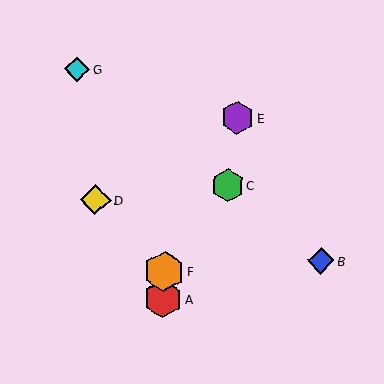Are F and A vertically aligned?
Yes, both are at x≈164.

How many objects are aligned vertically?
2 objects (A, F) are aligned vertically.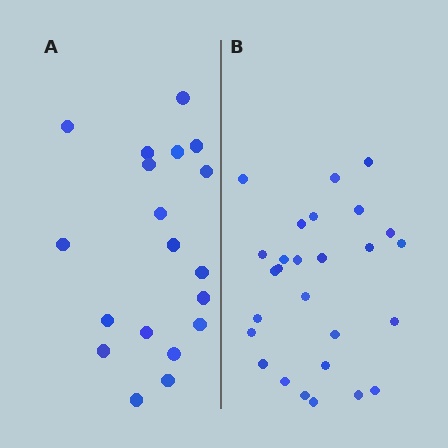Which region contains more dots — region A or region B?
Region B (the right region) has more dots.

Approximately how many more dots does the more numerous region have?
Region B has roughly 8 or so more dots than region A.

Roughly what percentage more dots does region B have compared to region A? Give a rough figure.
About 40% more.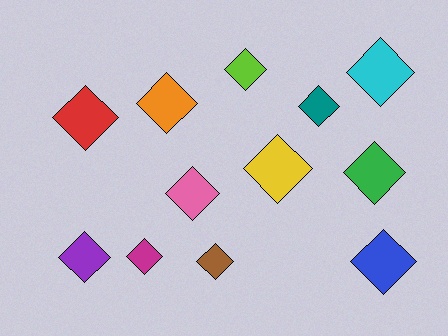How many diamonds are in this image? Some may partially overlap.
There are 12 diamonds.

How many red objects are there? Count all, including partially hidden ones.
There is 1 red object.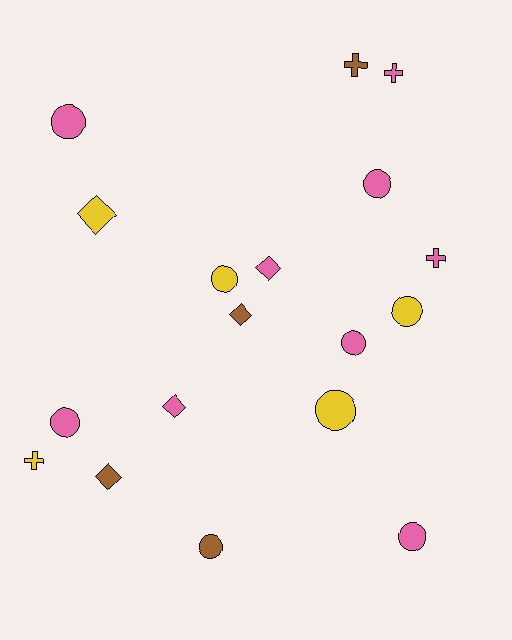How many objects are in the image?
There are 18 objects.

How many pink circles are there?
There are 5 pink circles.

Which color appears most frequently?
Pink, with 9 objects.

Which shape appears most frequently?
Circle, with 9 objects.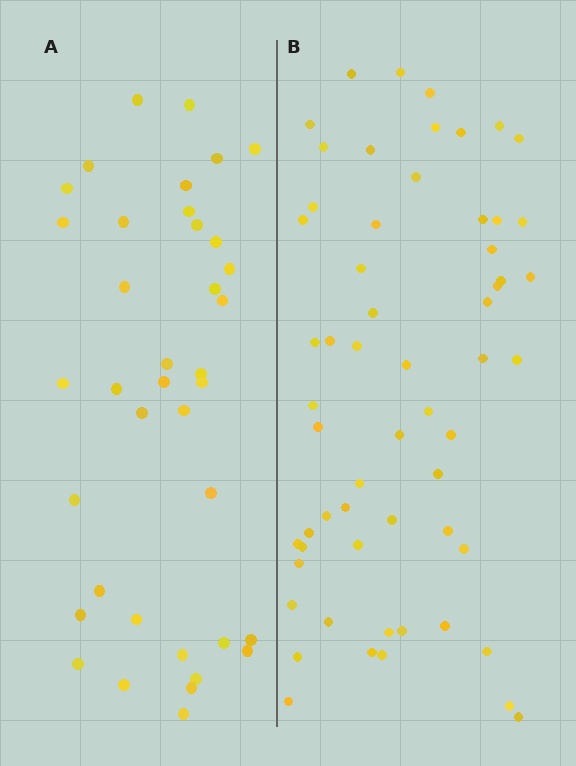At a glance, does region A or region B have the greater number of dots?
Region B (the right region) has more dots.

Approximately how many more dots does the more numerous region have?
Region B has approximately 20 more dots than region A.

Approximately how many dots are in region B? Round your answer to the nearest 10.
About 60 dots. (The exact count is 59, which rounds to 60.)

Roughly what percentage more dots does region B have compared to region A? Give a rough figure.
About 55% more.